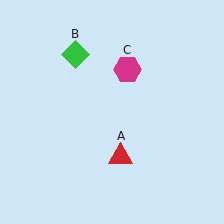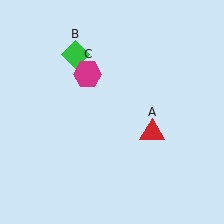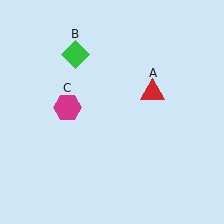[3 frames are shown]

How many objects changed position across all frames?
2 objects changed position: red triangle (object A), magenta hexagon (object C).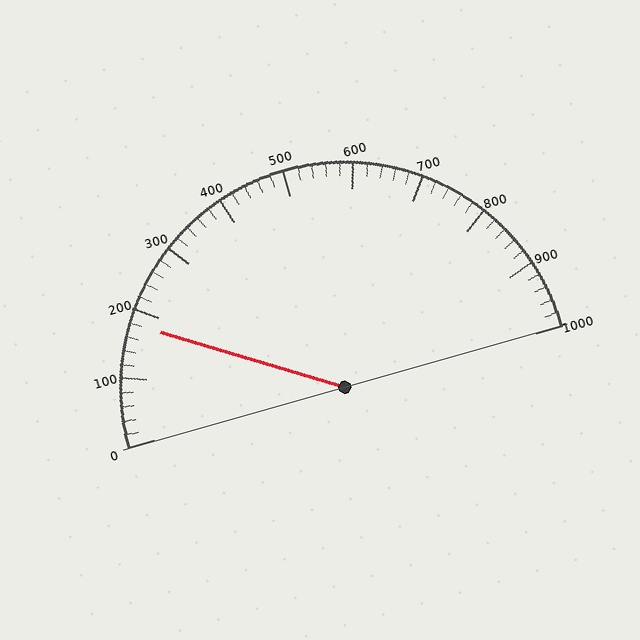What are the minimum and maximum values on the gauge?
The gauge ranges from 0 to 1000.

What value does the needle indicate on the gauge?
The needle indicates approximately 180.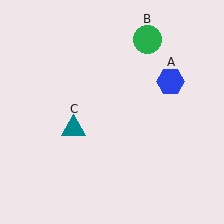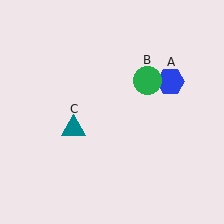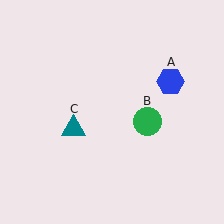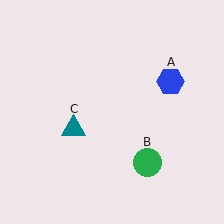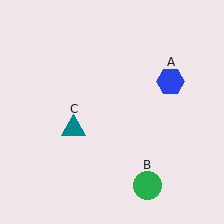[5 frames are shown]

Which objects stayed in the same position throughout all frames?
Blue hexagon (object A) and teal triangle (object C) remained stationary.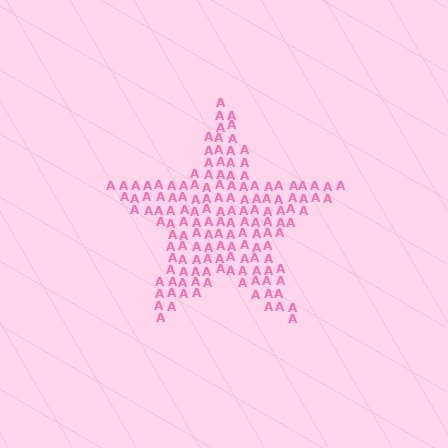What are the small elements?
The small elements are letter A's.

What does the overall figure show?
The overall figure shows a star.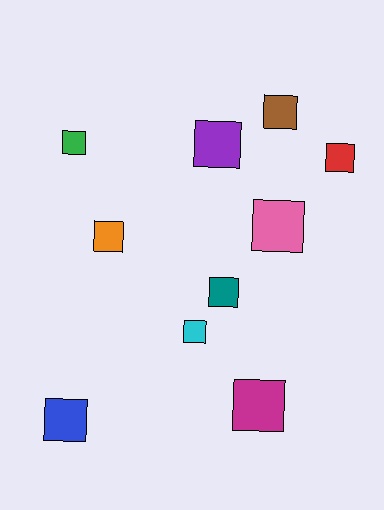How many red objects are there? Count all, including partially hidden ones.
There is 1 red object.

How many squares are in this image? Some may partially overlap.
There are 10 squares.